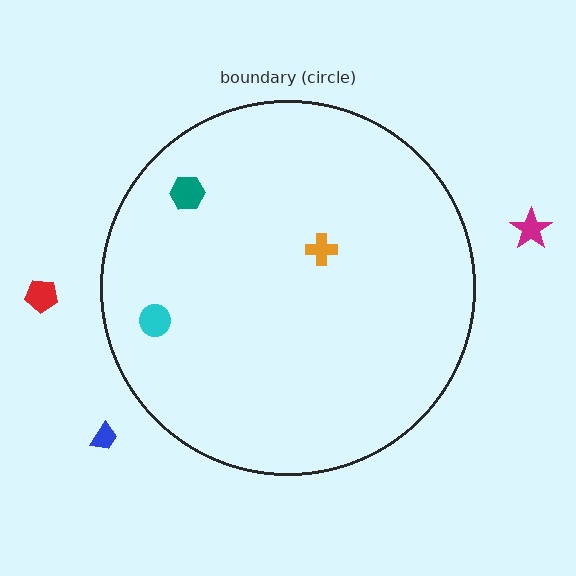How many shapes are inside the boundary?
3 inside, 3 outside.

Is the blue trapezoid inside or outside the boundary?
Outside.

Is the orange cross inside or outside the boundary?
Inside.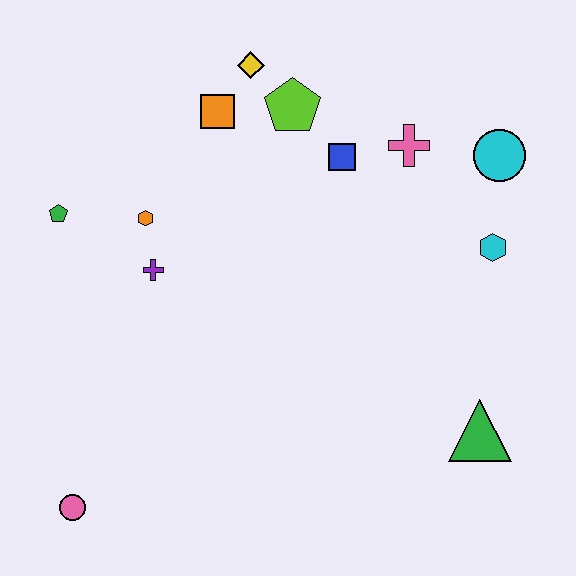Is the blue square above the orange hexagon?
Yes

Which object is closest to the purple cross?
The orange hexagon is closest to the purple cross.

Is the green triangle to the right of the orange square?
Yes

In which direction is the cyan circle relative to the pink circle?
The cyan circle is to the right of the pink circle.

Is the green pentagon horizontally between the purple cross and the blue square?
No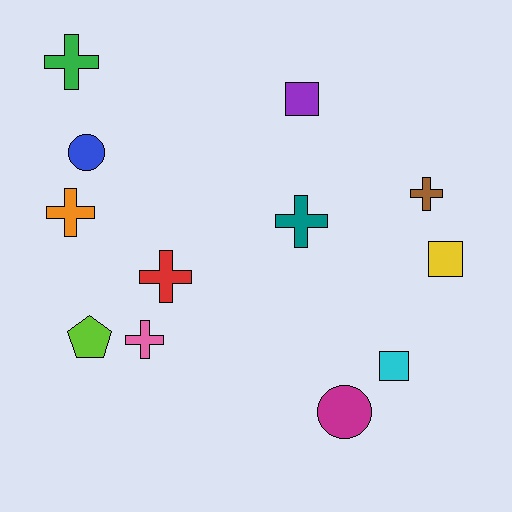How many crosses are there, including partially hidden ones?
There are 6 crosses.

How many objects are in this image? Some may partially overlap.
There are 12 objects.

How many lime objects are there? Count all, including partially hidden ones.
There is 1 lime object.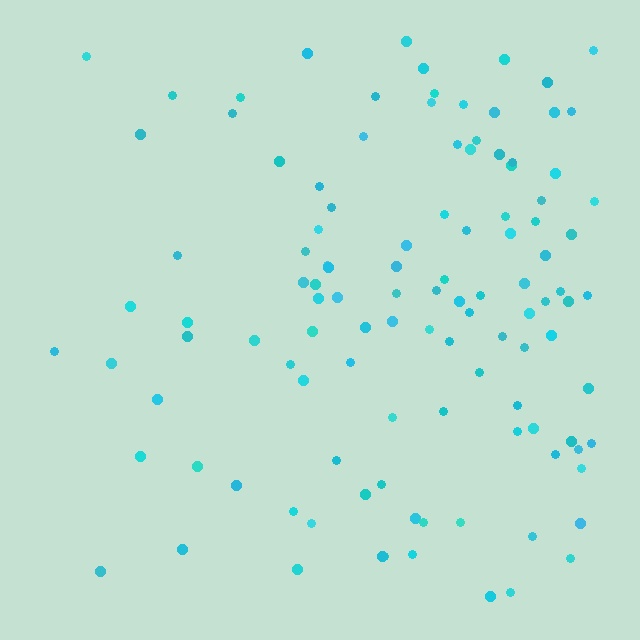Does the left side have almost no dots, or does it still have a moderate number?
Still a moderate number, just noticeably fewer than the right.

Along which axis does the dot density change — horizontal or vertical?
Horizontal.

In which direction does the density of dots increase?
From left to right, with the right side densest.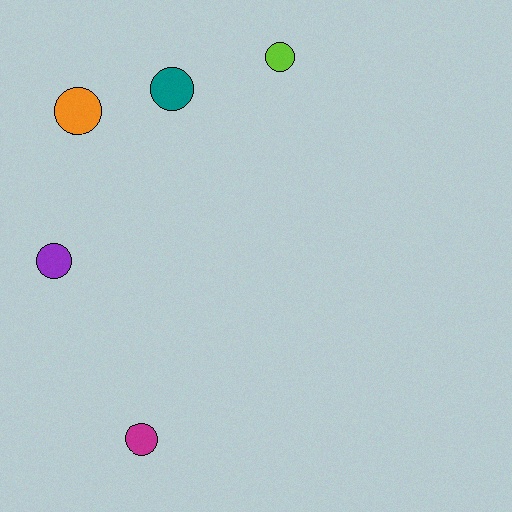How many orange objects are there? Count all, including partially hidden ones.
There is 1 orange object.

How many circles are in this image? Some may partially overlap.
There are 5 circles.